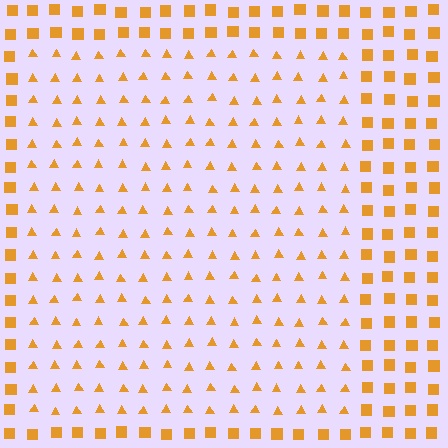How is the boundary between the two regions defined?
The boundary is defined by a change in element shape: triangles inside vs. squares outside. All elements share the same color and spacing.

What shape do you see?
I see a rectangle.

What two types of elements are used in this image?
The image uses triangles inside the rectangle region and squares outside it.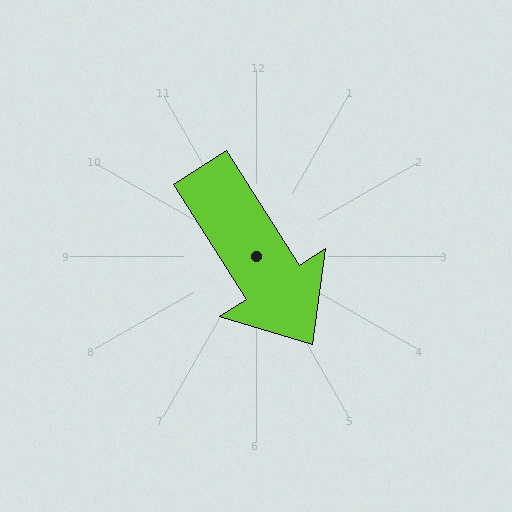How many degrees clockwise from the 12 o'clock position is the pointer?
Approximately 148 degrees.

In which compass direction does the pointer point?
Southeast.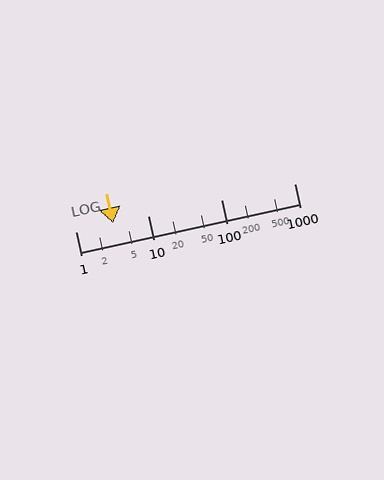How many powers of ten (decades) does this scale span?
The scale spans 3 decades, from 1 to 1000.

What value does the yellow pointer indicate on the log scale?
The pointer indicates approximately 3.3.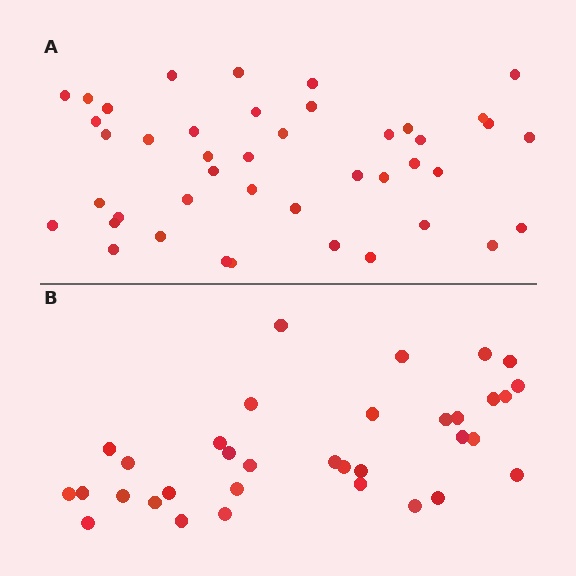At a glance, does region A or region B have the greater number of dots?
Region A (the top region) has more dots.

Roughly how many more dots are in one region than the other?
Region A has roughly 8 or so more dots than region B.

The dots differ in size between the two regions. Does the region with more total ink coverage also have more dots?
No. Region B has more total ink coverage because its dots are larger, but region A actually contains more individual dots. Total area can be misleading — the number of items is what matters here.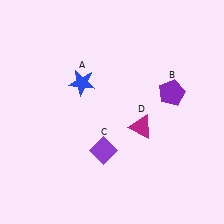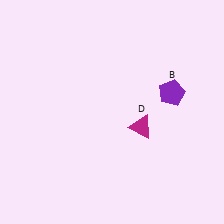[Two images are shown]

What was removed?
The blue star (A), the purple diamond (C) were removed in Image 2.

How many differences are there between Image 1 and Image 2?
There are 2 differences between the two images.